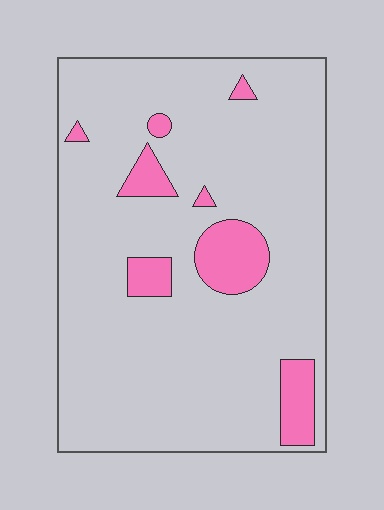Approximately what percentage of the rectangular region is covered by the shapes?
Approximately 10%.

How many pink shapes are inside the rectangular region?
8.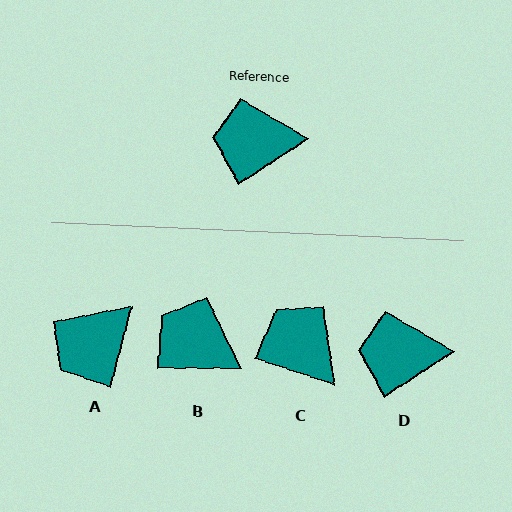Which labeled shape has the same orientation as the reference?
D.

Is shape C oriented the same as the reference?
No, it is off by about 51 degrees.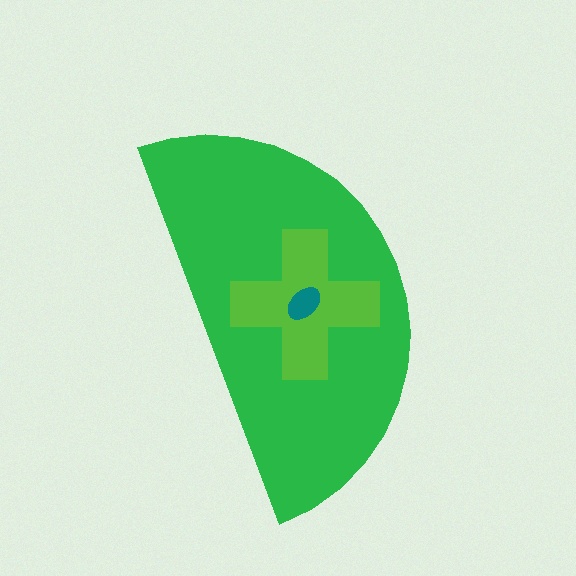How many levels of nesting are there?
3.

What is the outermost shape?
The green semicircle.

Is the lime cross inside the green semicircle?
Yes.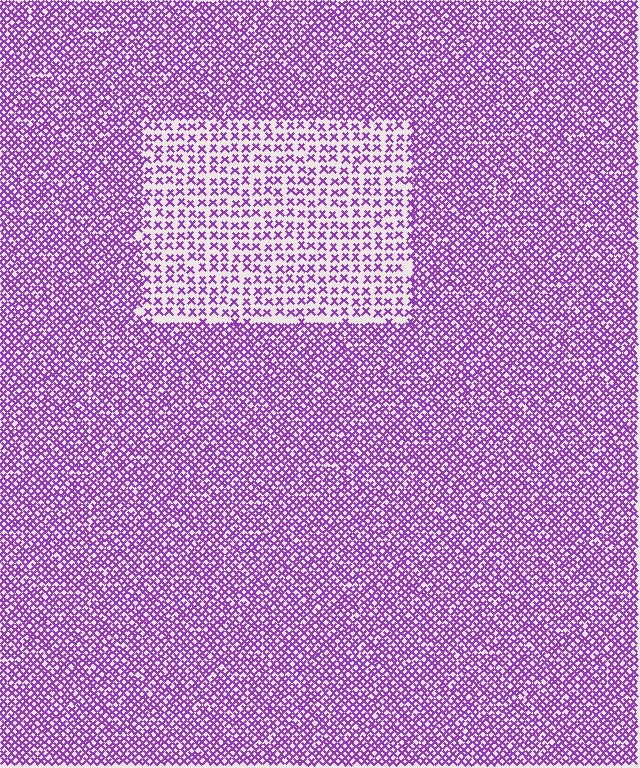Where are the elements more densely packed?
The elements are more densely packed outside the rectangle boundary.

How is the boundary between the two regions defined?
The boundary is defined by a change in element density (approximately 2.1x ratio). All elements are the same color, size, and shape.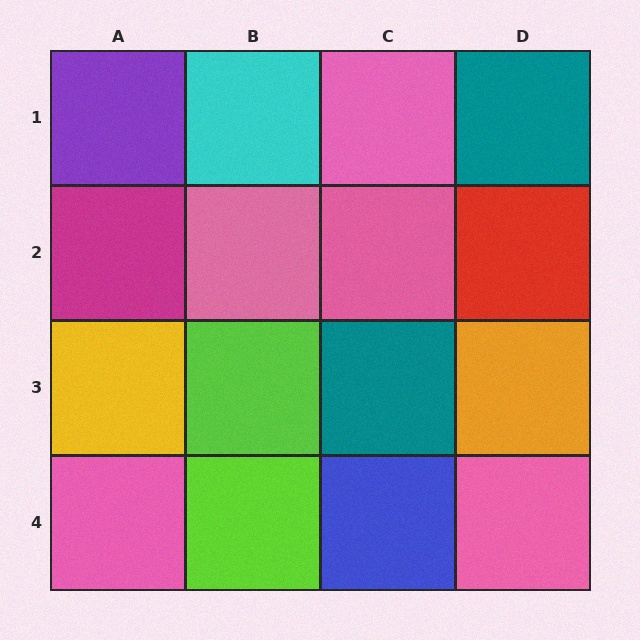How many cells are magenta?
1 cell is magenta.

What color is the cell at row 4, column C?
Blue.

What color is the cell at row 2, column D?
Red.